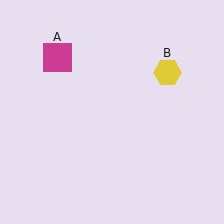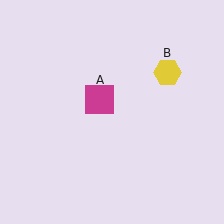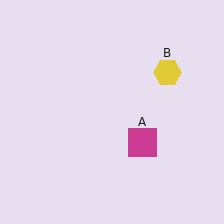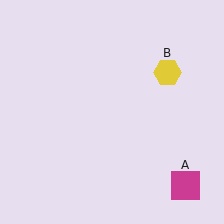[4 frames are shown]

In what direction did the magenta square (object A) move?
The magenta square (object A) moved down and to the right.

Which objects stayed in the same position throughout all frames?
Yellow hexagon (object B) remained stationary.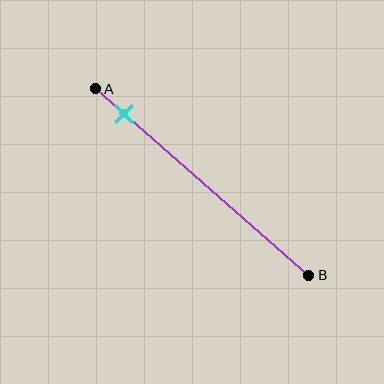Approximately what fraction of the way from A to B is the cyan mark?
The cyan mark is approximately 15% of the way from A to B.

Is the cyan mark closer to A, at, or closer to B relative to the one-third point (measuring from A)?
The cyan mark is closer to point A than the one-third point of segment AB.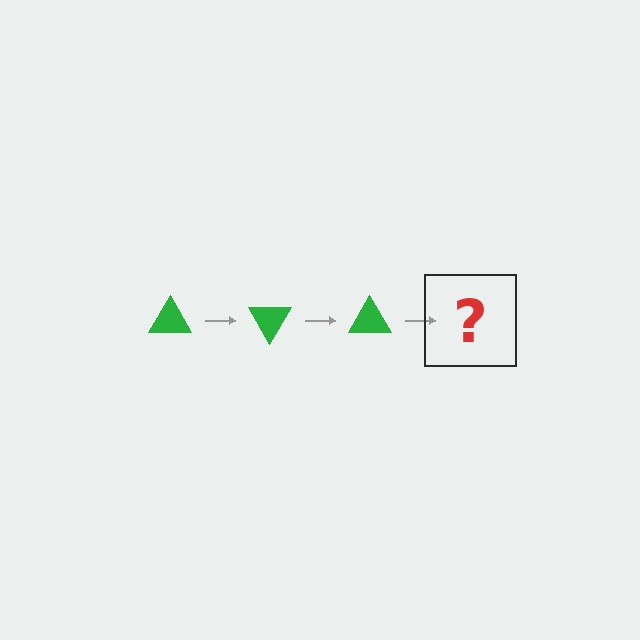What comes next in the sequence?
The next element should be a green triangle rotated 180 degrees.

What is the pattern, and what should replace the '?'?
The pattern is that the triangle rotates 60 degrees each step. The '?' should be a green triangle rotated 180 degrees.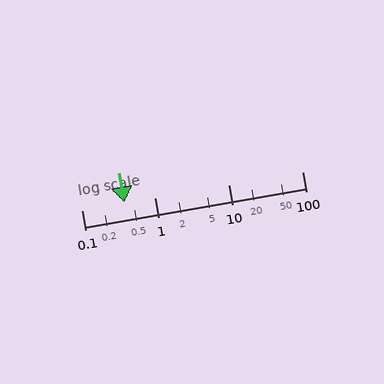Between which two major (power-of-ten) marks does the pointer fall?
The pointer is between 0.1 and 1.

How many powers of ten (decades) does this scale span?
The scale spans 3 decades, from 0.1 to 100.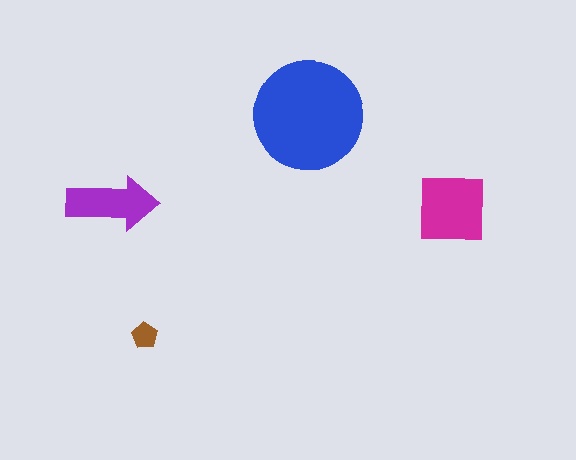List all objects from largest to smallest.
The blue circle, the magenta square, the purple arrow, the brown pentagon.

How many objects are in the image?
There are 4 objects in the image.